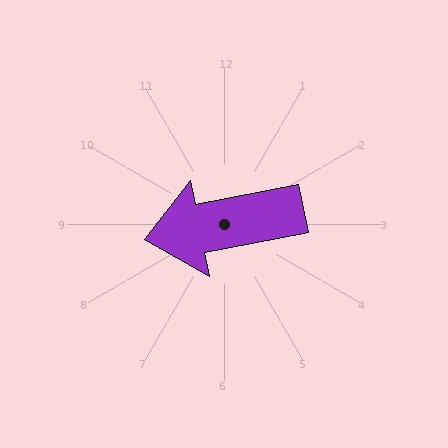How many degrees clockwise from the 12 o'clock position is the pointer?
Approximately 259 degrees.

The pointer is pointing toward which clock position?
Roughly 9 o'clock.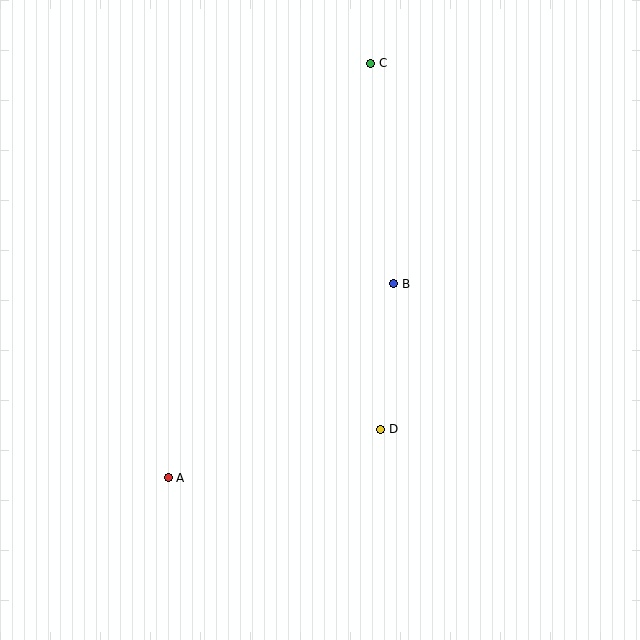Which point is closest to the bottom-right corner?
Point D is closest to the bottom-right corner.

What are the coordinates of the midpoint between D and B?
The midpoint between D and B is at (387, 357).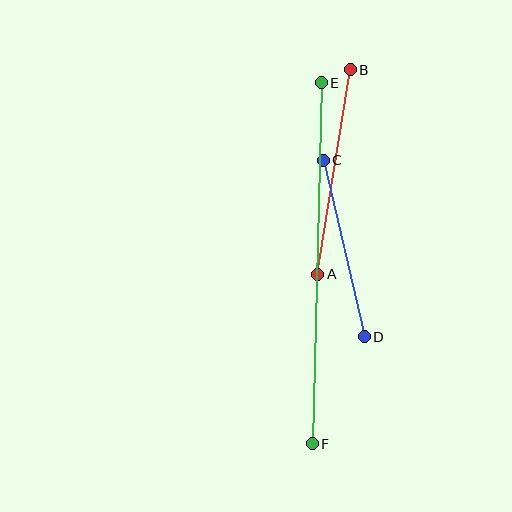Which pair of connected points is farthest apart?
Points E and F are farthest apart.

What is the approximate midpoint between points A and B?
The midpoint is at approximately (334, 172) pixels.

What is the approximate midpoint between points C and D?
The midpoint is at approximately (344, 248) pixels.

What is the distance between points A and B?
The distance is approximately 207 pixels.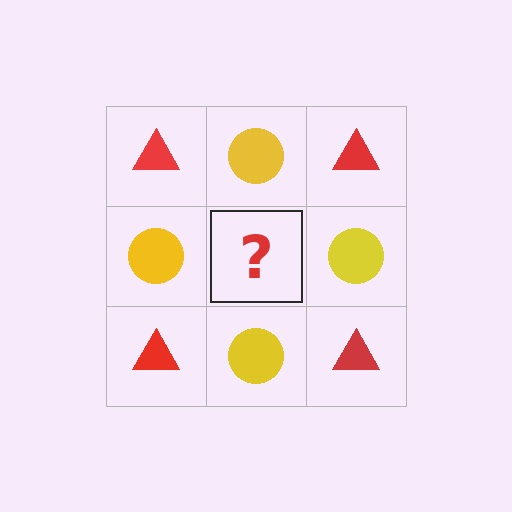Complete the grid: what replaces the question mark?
The question mark should be replaced with a red triangle.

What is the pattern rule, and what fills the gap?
The rule is that it alternates red triangle and yellow circle in a checkerboard pattern. The gap should be filled with a red triangle.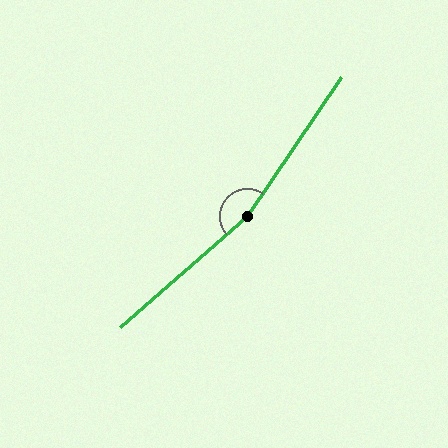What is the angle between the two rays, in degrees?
Approximately 165 degrees.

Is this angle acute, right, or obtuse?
It is obtuse.